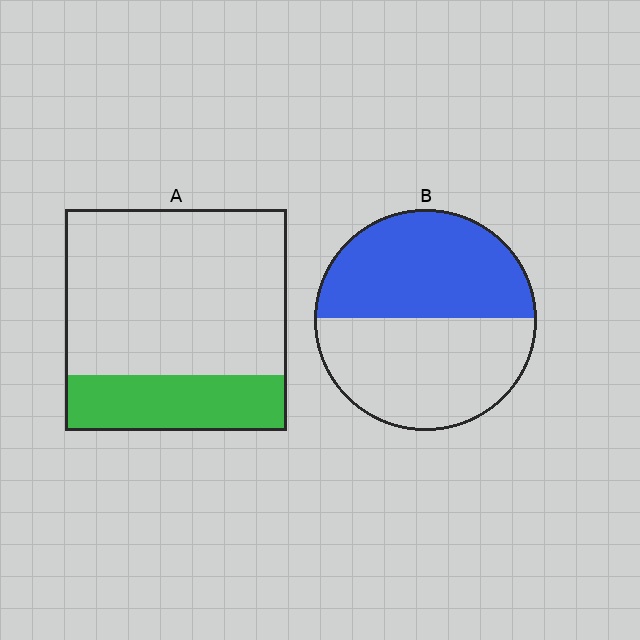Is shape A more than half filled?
No.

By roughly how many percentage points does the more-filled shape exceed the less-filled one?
By roughly 25 percentage points (B over A).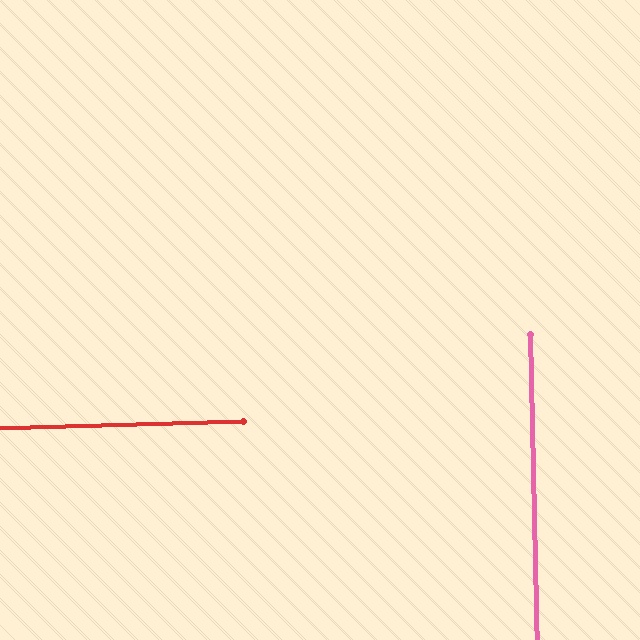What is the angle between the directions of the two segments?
Approximately 90 degrees.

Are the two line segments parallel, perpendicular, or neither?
Perpendicular — they meet at approximately 90°.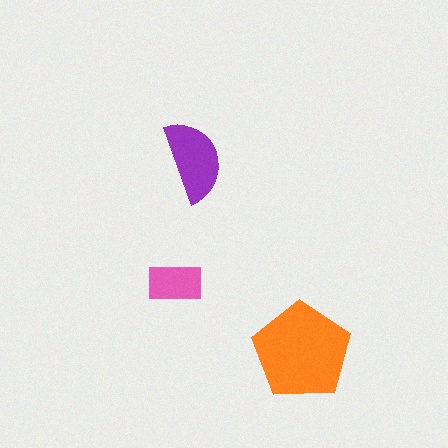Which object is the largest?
The orange pentagon.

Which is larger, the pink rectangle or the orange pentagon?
The orange pentagon.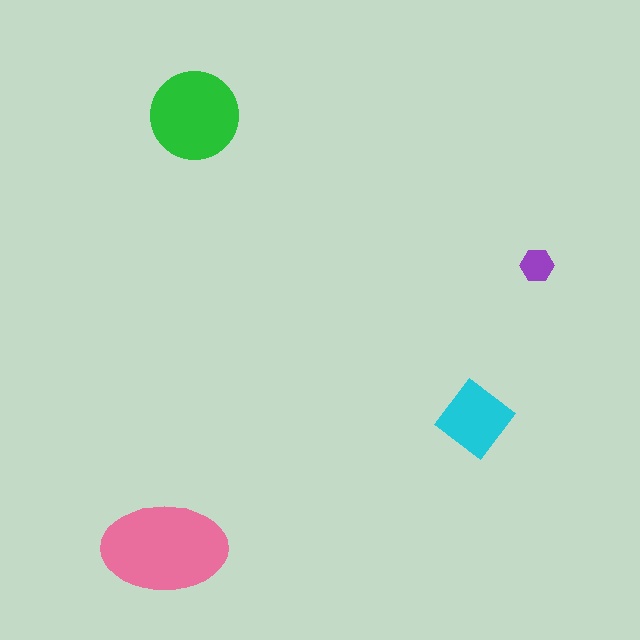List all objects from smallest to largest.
The purple hexagon, the cyan diamond, the green circle, the pink ellipse.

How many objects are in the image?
There are 4 objects in the image.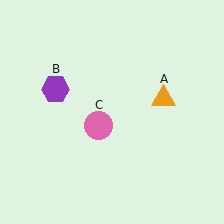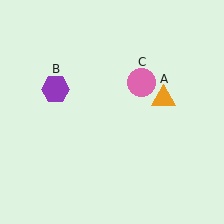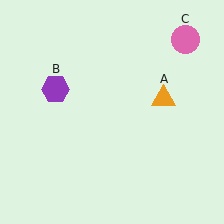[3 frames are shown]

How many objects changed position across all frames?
1 object changed position: pink circle (object C).